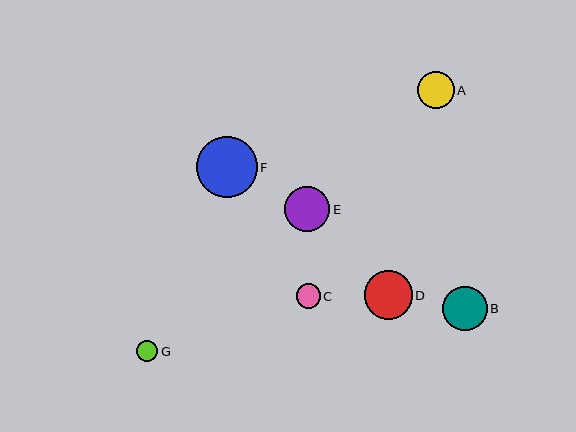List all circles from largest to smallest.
From largest to smallest: F, D, E, B, A, C, G.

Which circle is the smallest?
Circle G is the smallest with a size of approximately 21 pixels.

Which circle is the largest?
Circle F is the largest with a size of approximately 61 pixels.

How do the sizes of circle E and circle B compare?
Circle E and circle B are approximately the same size.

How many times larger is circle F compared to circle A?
Circle F is approximately 1.6 times the size of circle A.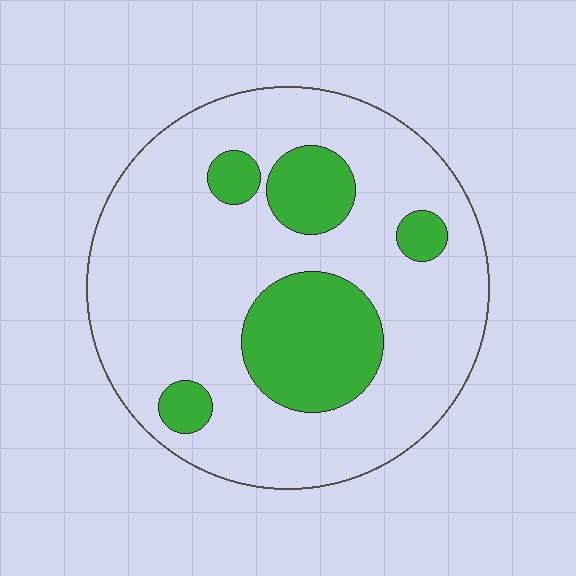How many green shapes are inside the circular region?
5.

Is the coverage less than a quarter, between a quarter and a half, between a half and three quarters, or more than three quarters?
Less than a quarter.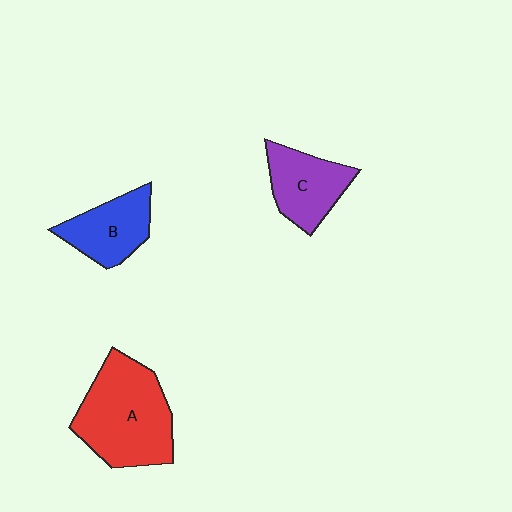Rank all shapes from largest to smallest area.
From largest to smallest: A (red), C (purple), B (blue).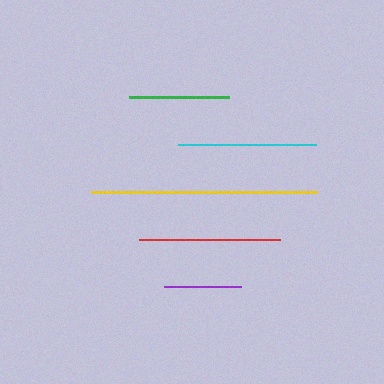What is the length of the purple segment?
The purple segment is approximately 78 pixels long.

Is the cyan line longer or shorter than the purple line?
The cyan line is longer than the purple line.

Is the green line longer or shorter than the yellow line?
The yellow line is longer than the green line.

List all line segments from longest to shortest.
From longest to shortest: yellow, red, cyan, green, purple.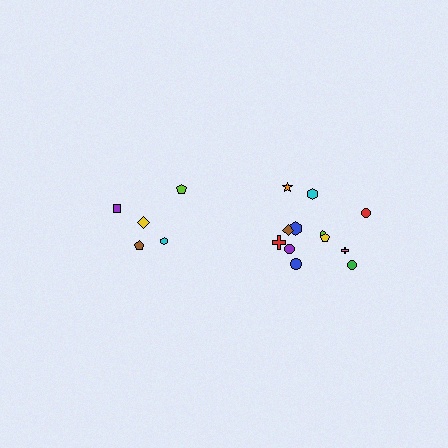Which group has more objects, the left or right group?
The right group.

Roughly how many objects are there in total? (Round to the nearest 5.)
Roughly 15 objects in total.